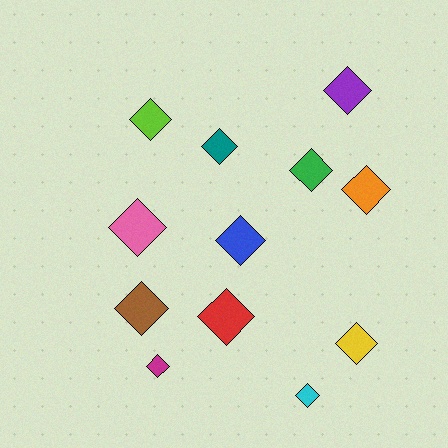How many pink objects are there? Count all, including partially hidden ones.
There is 1 pink object.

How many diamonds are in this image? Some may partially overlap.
There are 12 diamonds.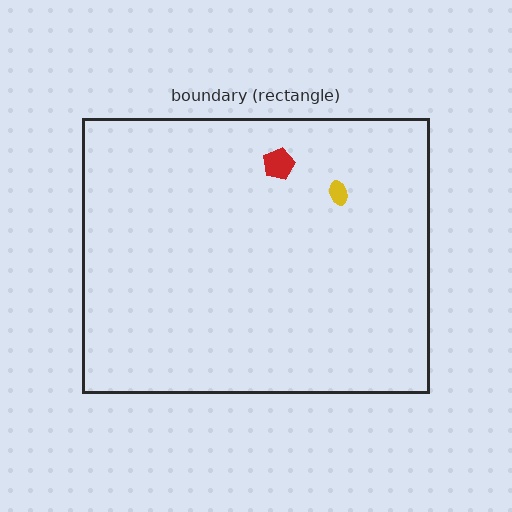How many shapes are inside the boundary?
2 inside, 0 outside.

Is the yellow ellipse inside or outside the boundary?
Inside.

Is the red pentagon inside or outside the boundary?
Inside.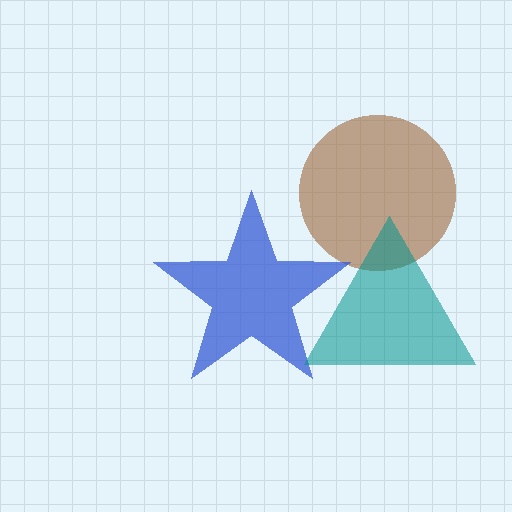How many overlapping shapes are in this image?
There are 3 overlapping shapes in the image.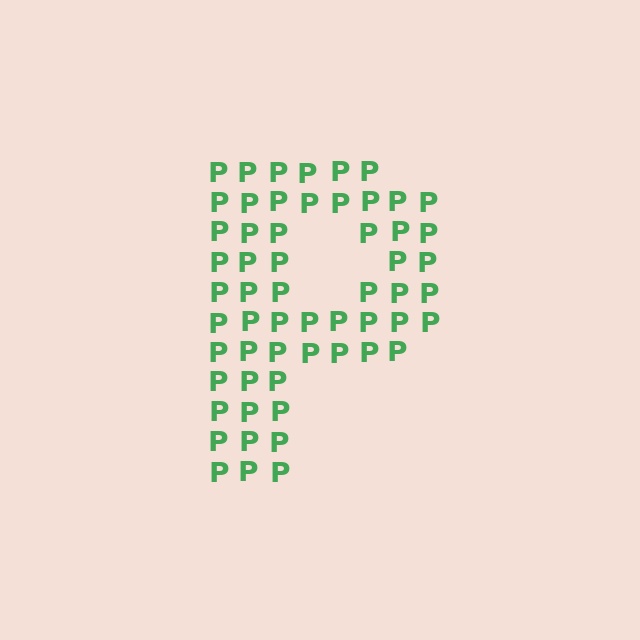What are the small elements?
The small elements are letter P's.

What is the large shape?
The large shape is the letter P.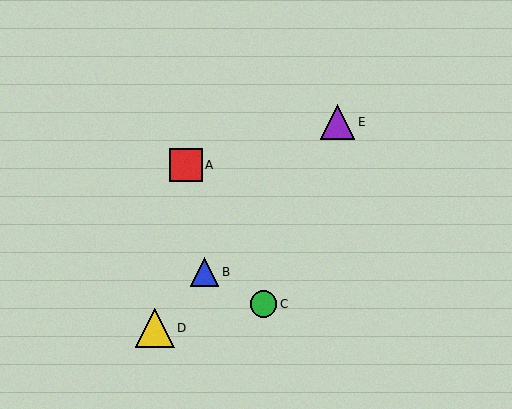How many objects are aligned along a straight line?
3 objects (B, D, E) are aligned along a straight line.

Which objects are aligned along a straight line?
Objects B, D, E are aligned along a straight line.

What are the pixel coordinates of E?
Object E is at (338, 122).